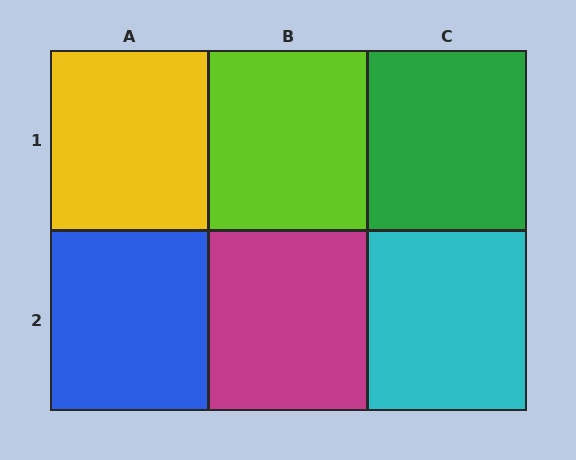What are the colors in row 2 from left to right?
Blue, magenta, cyan.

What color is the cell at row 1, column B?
Lime.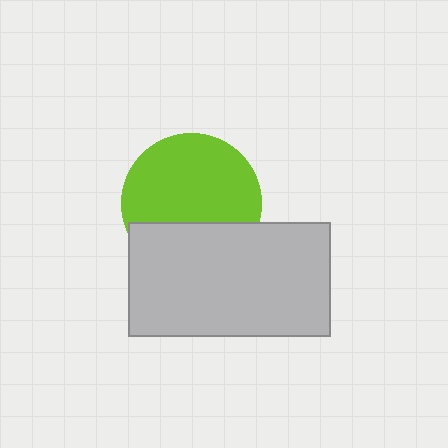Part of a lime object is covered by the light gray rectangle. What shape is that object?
It is a circle.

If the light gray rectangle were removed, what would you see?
You would see the complete lime circle.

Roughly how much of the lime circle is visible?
Most of it is visible (roughly 66%).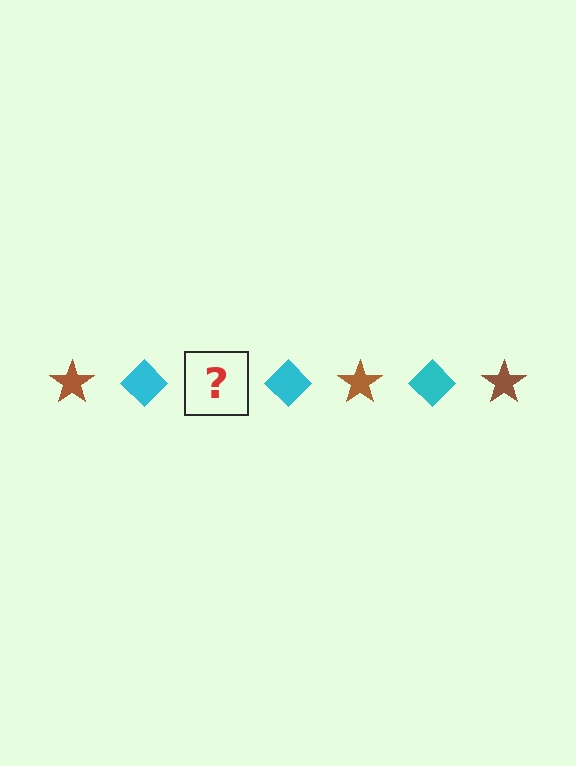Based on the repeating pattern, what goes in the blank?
The blank should be a brown star.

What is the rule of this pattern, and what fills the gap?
The rule is that the pattern alternates between brown star and cyan diamond. The gap should be filled with a brown star.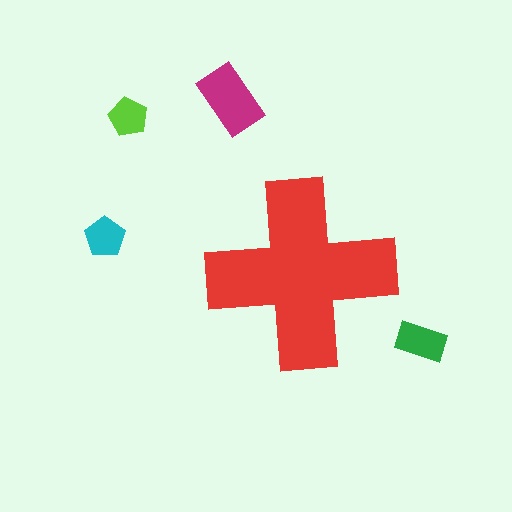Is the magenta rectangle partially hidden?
No, the magenta rectangle is fully visible.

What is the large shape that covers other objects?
A red cross.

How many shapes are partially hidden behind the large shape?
0 shapes are partially hidden.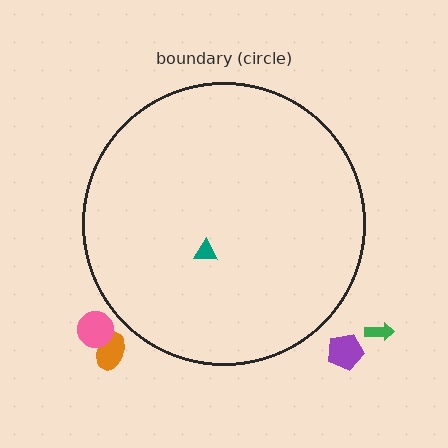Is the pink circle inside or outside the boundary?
Outside.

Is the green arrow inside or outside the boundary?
Outside.